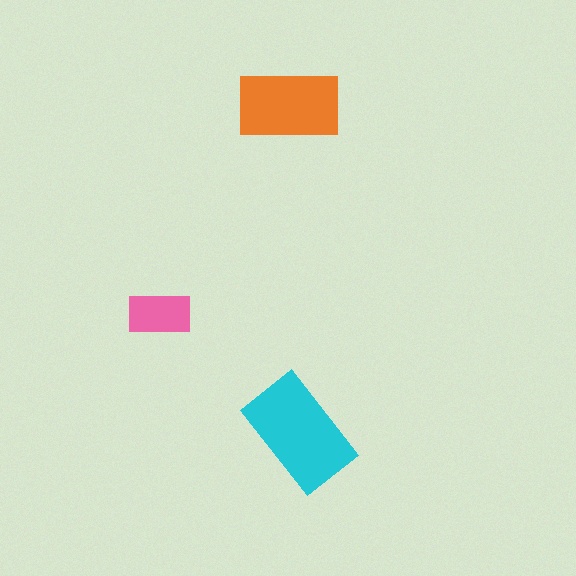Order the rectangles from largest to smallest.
the cyan one, the orange one, the pink one.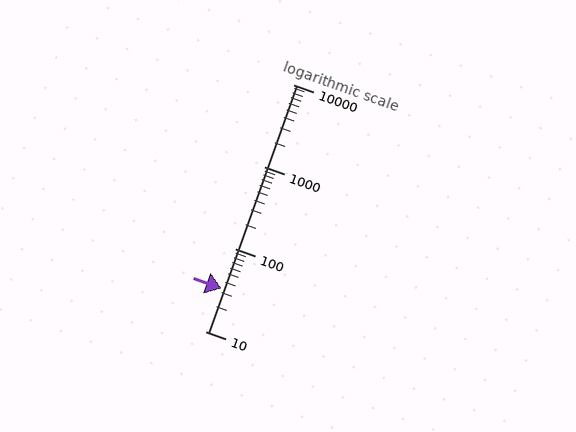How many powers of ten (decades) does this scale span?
The scale spans 3 decades, from 10 to 10000.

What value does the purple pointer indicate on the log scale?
The pointer indicates approximately 33.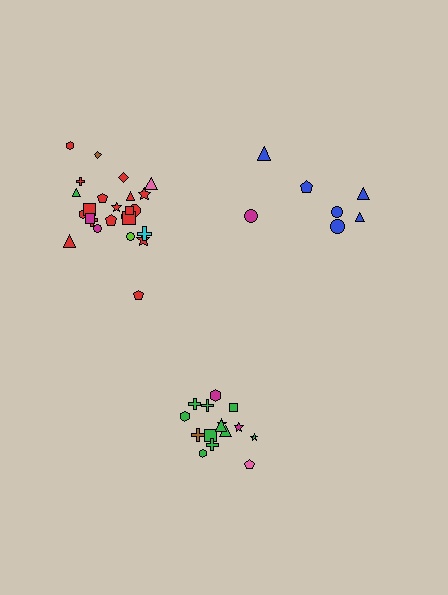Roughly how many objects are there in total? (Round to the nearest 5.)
Roughly 45 objects in total.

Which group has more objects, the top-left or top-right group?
The top-left group.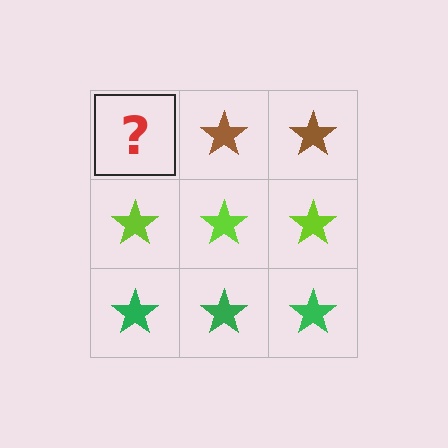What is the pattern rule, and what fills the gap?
The rule is that each row has a consistent color. The gap should be filled with a brown star.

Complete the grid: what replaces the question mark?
The question mark should be replaced with a brown star.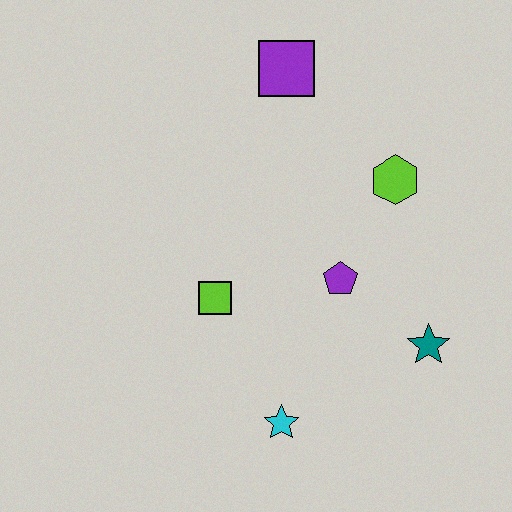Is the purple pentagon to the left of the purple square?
No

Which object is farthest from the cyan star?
The purple square is farthest from the cyan star.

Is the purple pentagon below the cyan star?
No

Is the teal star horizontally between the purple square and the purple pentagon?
No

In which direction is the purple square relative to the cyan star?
The purple square is above the cyan star.